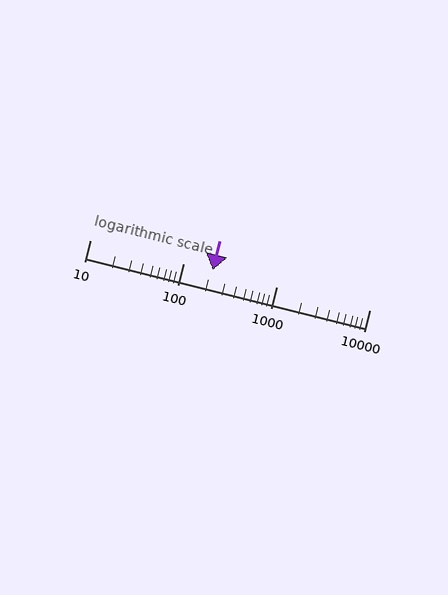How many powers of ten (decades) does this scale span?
The scale spans 3 decades, from 10 to 10000.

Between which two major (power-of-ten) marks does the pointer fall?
The pointer is between 100 and 1000.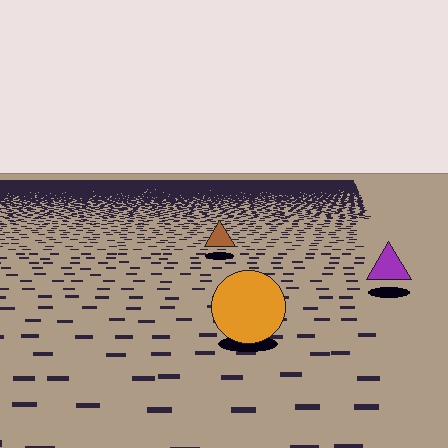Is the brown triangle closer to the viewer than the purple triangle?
No. The purple triangle is closer — you can tell from the texture gradient: the ground texture is coarser near it.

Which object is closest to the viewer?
The orange circle is closest. The texture marks near it are larger and more spread out.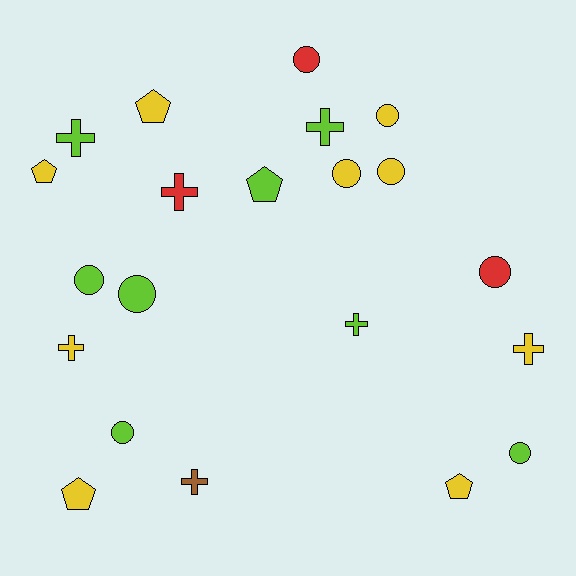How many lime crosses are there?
There are 3 lime crosses.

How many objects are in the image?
There are 21 objects.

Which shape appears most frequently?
Circle, with 9 objects.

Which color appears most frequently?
Yellow, with 9 objects.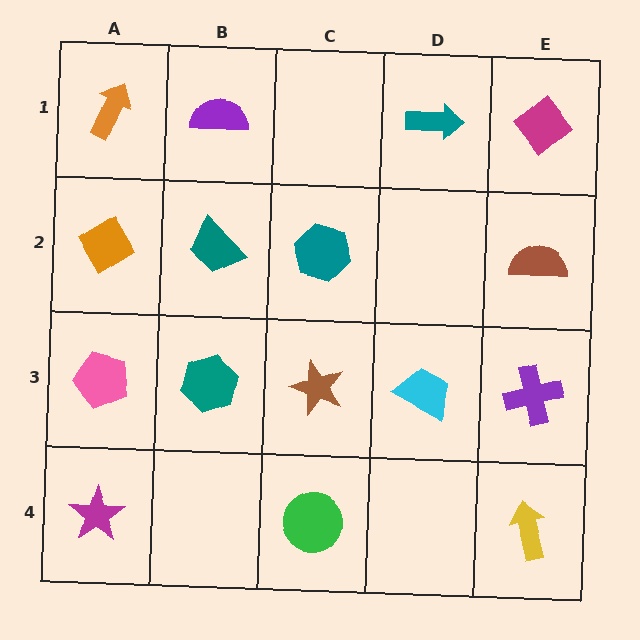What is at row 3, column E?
A purple cross.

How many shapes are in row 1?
4 shapes.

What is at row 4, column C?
A green circle.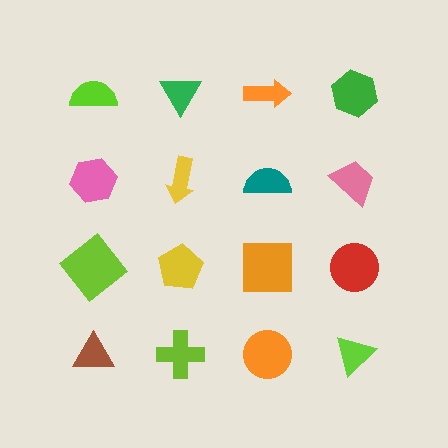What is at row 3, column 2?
A yellow pentagon.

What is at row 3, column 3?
An orange square.